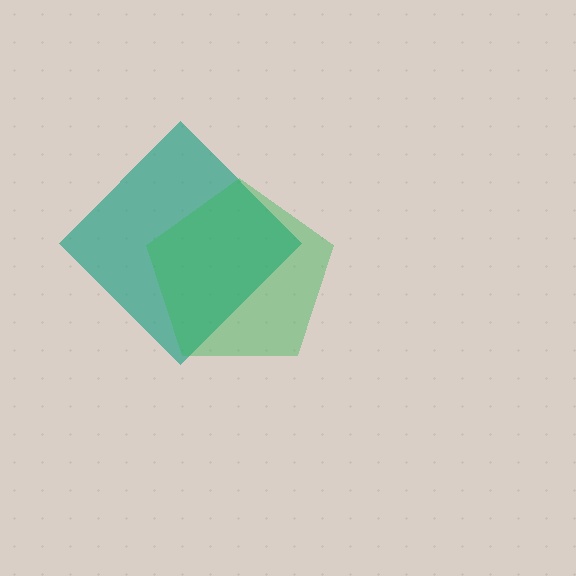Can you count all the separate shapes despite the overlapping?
Yes, there are 2 separate shapes.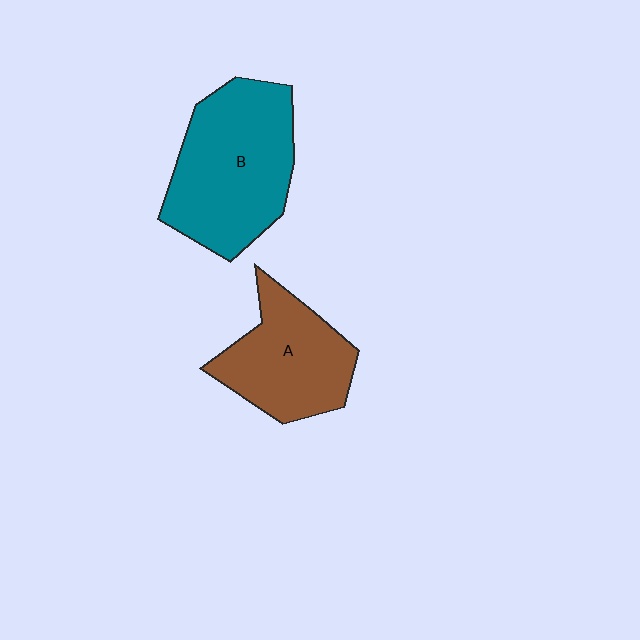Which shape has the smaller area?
Shape A (brown).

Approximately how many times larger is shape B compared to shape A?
Approximately 1.4 times.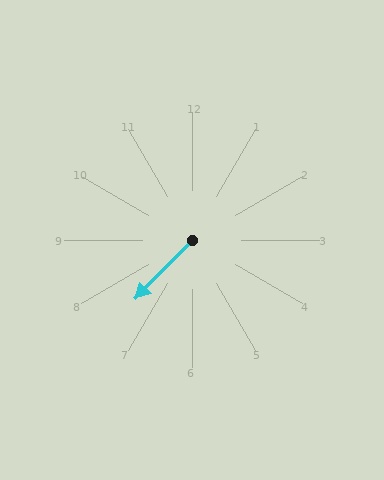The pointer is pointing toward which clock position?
Roughly 7 o'clock.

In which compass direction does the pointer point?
Southwest.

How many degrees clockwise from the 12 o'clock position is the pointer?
Approximately 224 degrees.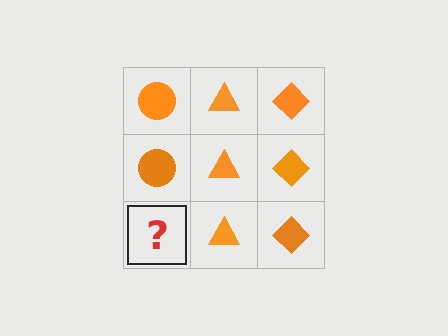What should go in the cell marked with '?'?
The missing cell should contain an orange circle.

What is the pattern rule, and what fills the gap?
The rule is that each column has a consistent shape. The gap should be filled with an orange circle.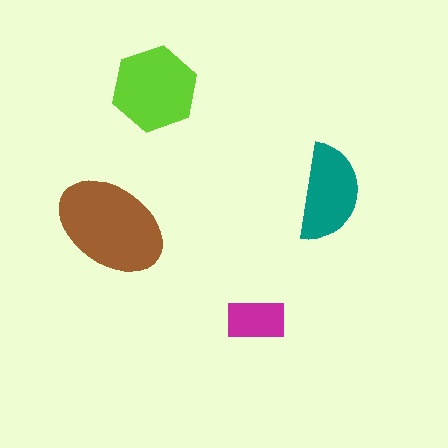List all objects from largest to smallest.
The brown ellipse, the lime hexagon, the teal semicircle, the magenta rectangle.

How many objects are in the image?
There are 4 objects in the image.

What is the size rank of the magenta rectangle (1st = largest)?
4th.